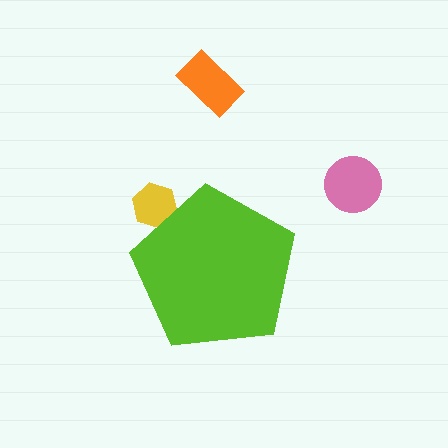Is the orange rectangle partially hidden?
No, the orange rectangle is fully visible.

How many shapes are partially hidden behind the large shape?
1 shape is partially hidden.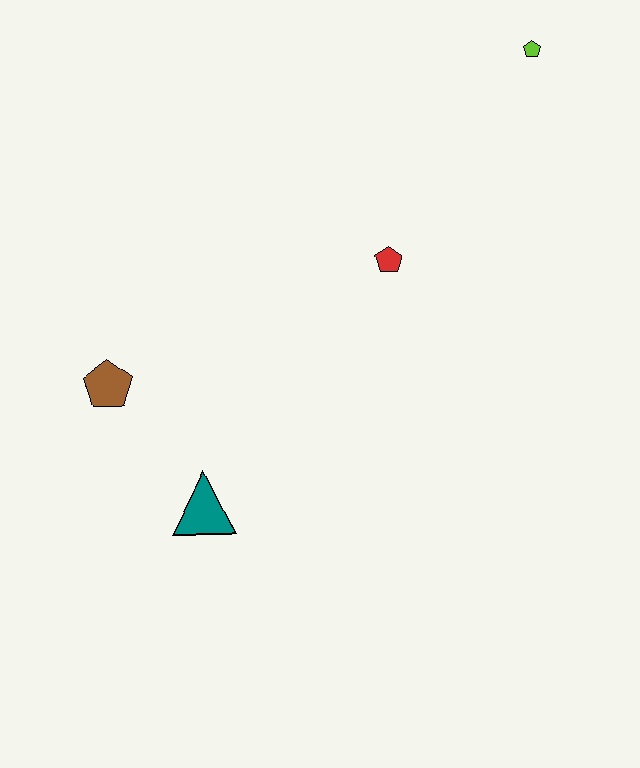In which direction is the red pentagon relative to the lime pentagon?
The red pentagon is below the lime pentagon.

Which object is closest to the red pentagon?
The lime pentagon is closest to the red pentagon.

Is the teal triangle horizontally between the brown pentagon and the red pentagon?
Yes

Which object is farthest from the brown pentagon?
The lime pentagon is farthest from the brown pentagon.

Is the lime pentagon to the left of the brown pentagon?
No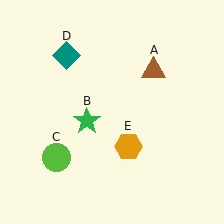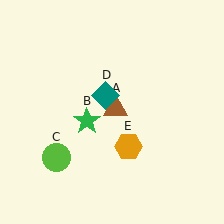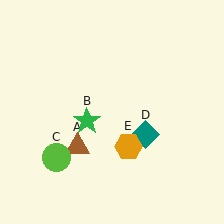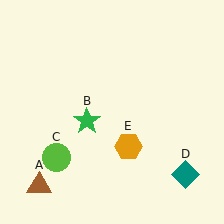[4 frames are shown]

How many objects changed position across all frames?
2 objects changed position: brown triangle (object A), teal diamond (object D).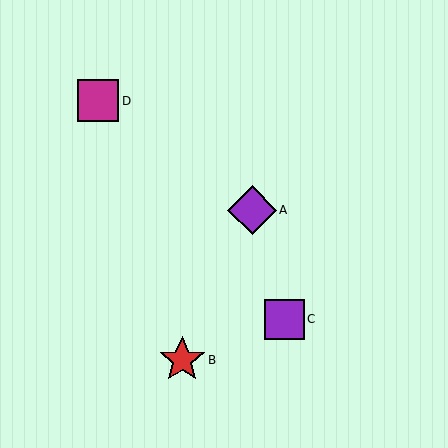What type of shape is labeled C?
Shape C is a purple square.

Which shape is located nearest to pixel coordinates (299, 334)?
The purple square (labeled C) at (284, 319) is nearest to that location.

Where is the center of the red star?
The center of the red star is at (182, 360).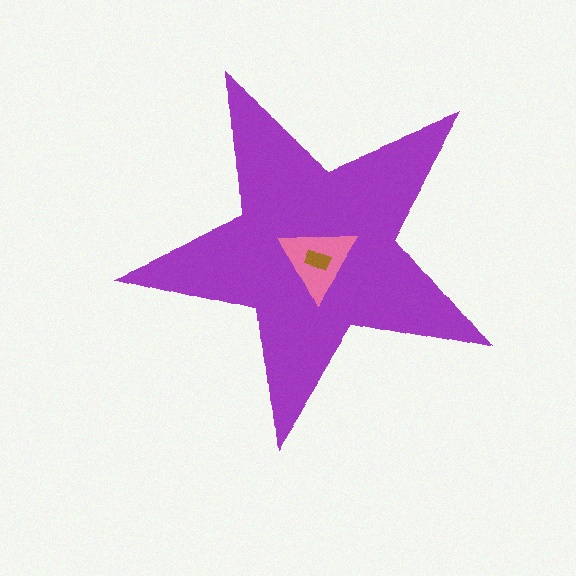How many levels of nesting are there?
3.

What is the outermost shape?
The purple star.